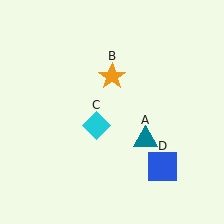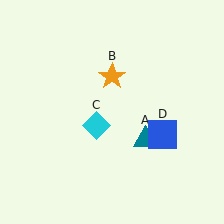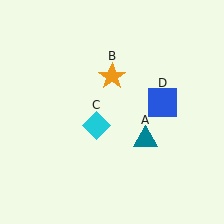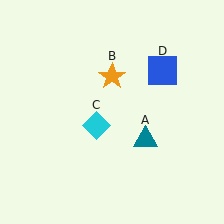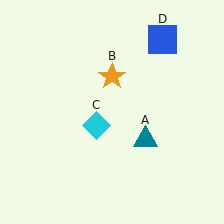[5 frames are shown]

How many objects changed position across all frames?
1 object changed position: blue square (object D).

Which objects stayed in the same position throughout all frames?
Teal triangle (object A) and orange star (object B) and cyan diamond (object C) remained stationary.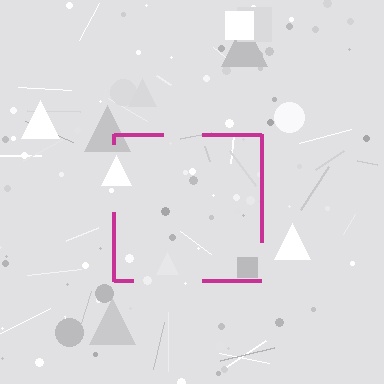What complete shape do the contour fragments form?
The contour fragments form a square.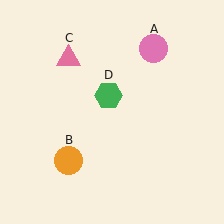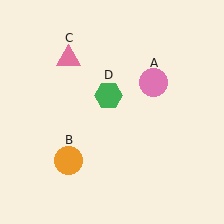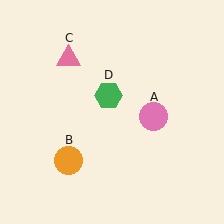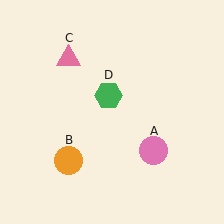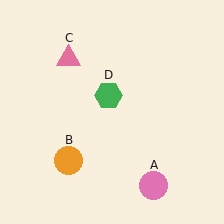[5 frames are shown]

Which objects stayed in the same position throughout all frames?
Orange circle (object B) and pink triangle (object C) and green hexagon (object D) remained stationary.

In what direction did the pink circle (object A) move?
The pink circle (object A) moved down.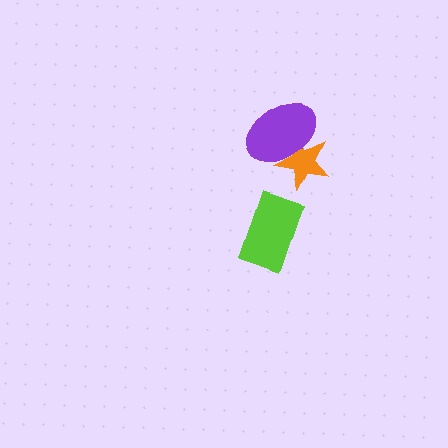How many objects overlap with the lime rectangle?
0 objects overlap with the lime rectangle.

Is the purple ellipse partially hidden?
No, no other shape covers it.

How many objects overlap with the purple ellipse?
1 object overlaps with the purple ellipse.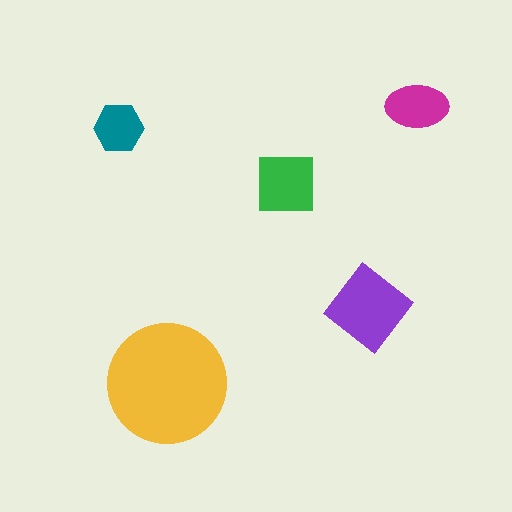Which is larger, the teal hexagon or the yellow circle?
The yellow circle.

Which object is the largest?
The yellow circle.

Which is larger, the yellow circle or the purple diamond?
The yellow circle.